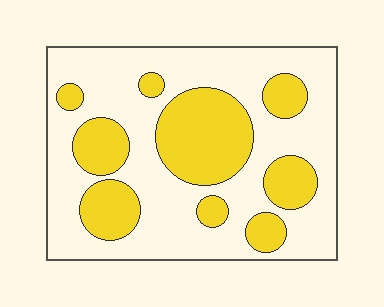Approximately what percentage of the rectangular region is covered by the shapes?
Approximately 35%.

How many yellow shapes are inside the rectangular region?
9.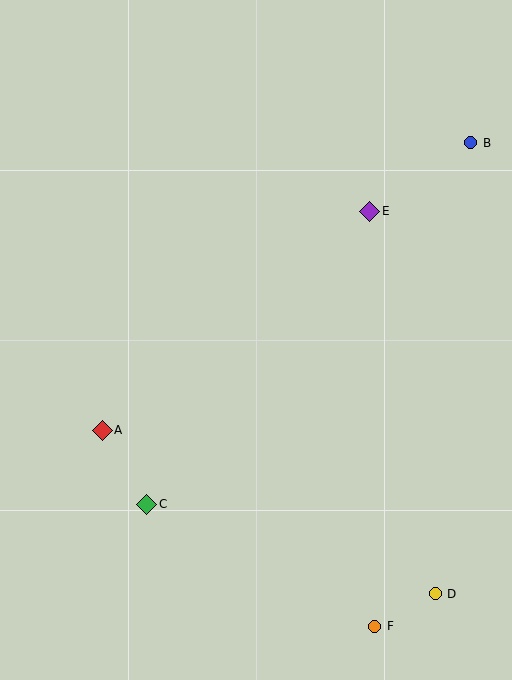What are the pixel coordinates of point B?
Point B is at (471, 143).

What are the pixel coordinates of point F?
Point F is at (375, 626).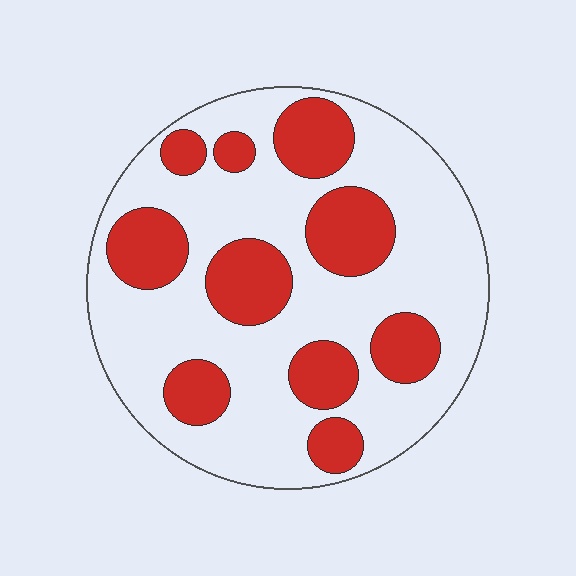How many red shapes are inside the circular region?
10.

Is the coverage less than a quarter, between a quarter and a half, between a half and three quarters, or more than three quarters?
Between a quarter and a half.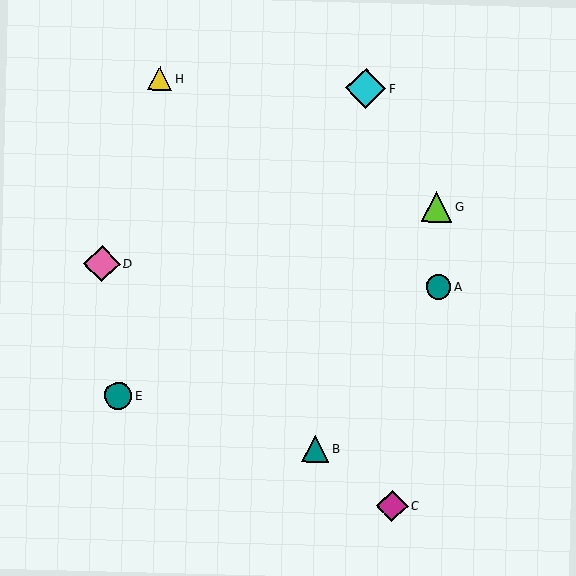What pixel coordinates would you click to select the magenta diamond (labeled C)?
Click at (392, 506) to select the magenta diamond C.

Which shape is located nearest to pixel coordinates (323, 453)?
The teal triangle (labeled B) at (315, 449) is nearest to that location.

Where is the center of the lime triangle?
The center of the lime triangle is at (437, 206).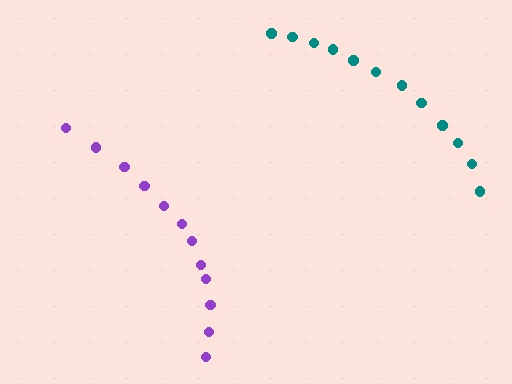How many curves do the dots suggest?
There are 2 distinct paths.